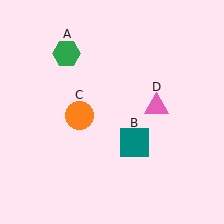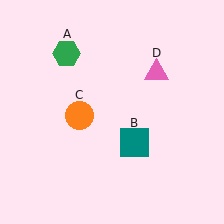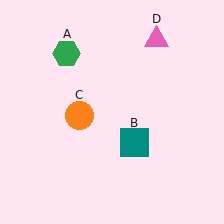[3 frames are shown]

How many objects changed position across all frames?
1 object changed position: pink triangle (object D).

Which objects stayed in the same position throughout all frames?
Green hexagon (object A) and teal square (object B) and orange circle (object C) remained stationary.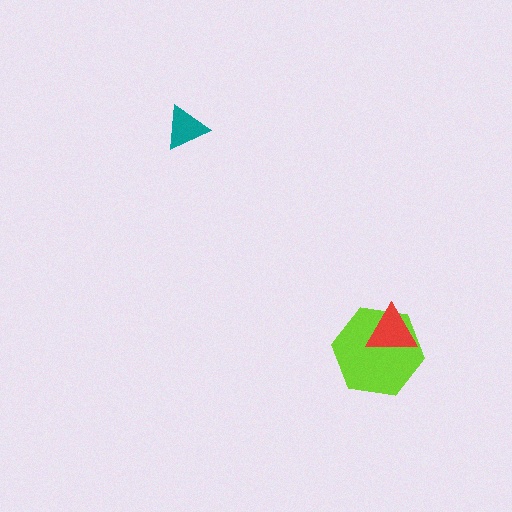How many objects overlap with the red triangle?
1 object overlaps with the red triangle.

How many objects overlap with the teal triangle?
0 objects overlap with the teal triangle.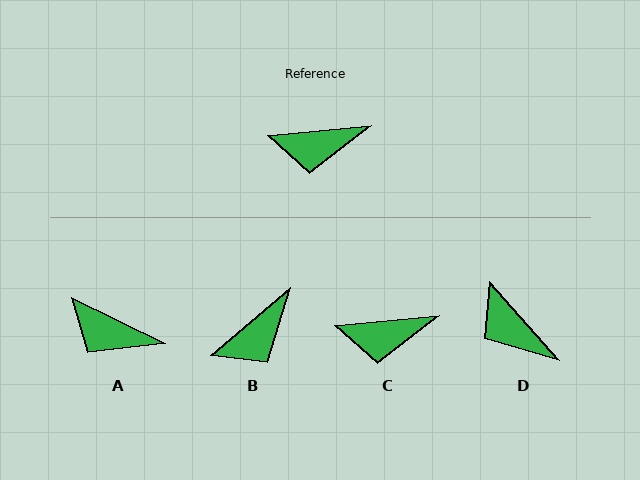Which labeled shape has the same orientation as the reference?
C.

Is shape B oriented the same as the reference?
No, it is off by about 35 degrees.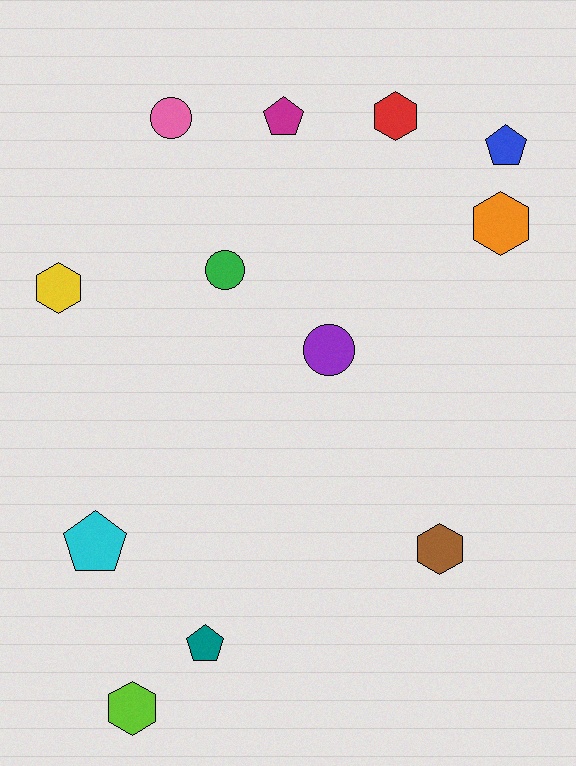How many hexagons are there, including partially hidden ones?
There are 5 hexagons.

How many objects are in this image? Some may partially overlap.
There are 12 objects.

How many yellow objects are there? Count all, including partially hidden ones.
There is 1 yellow object.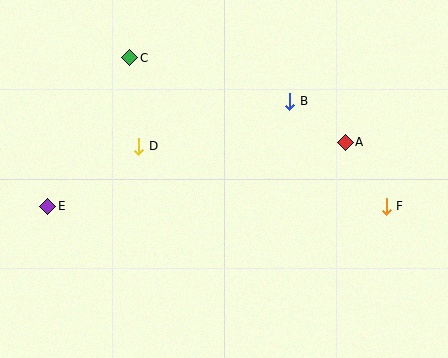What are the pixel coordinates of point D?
Point D is at (139, 146).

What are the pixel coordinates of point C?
Point C is at (130, 58).